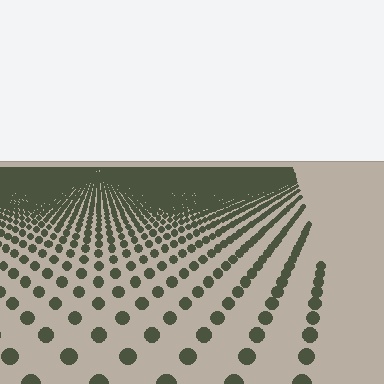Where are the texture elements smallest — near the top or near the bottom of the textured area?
Near the top.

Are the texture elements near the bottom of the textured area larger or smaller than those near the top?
Larger. Near the bottom, elements are closer to the viewer and appear at a bigger on-screen size.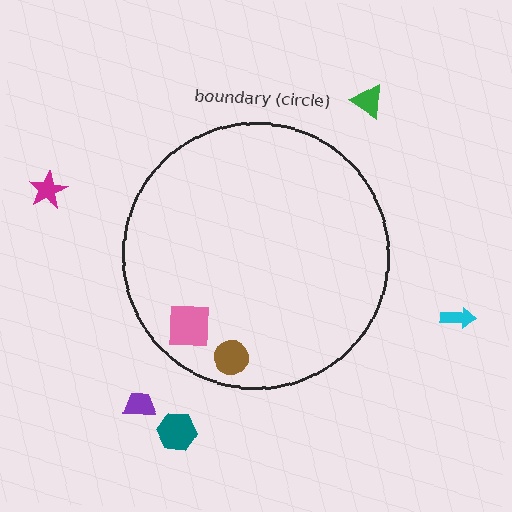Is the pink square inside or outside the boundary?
Inside.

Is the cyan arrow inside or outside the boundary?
Outside.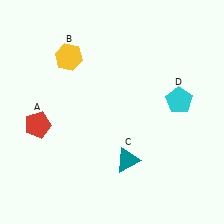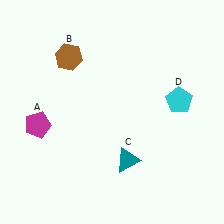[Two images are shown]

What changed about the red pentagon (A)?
In Image 1, A is red. In Image 2, it changed to magenta.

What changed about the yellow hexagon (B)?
In Image 1, B is yellow. In Image 2, it changed to brown.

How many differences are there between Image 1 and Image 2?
There are 2 differences between the two images.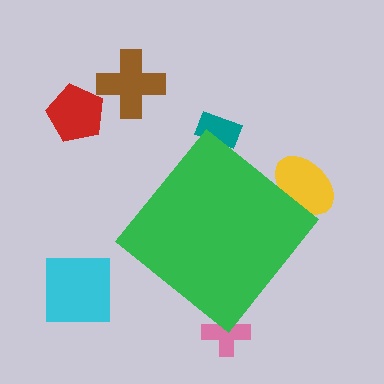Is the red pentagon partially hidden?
No, the red pentagon is fully visible.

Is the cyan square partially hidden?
No, the cyan square is fully visible.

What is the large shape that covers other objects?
A green diamond.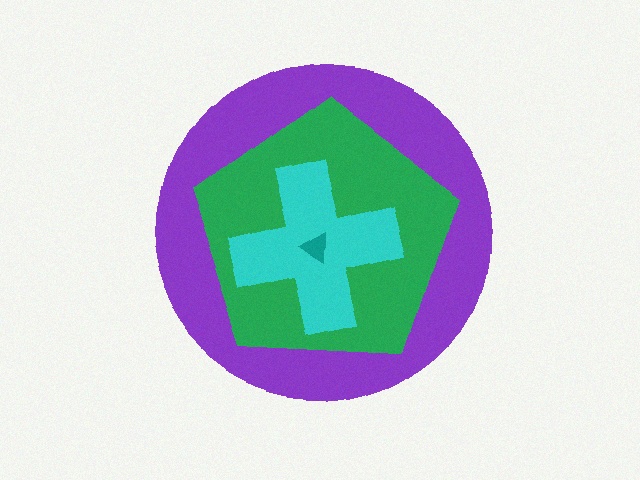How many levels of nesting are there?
4.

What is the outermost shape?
The purple circle.